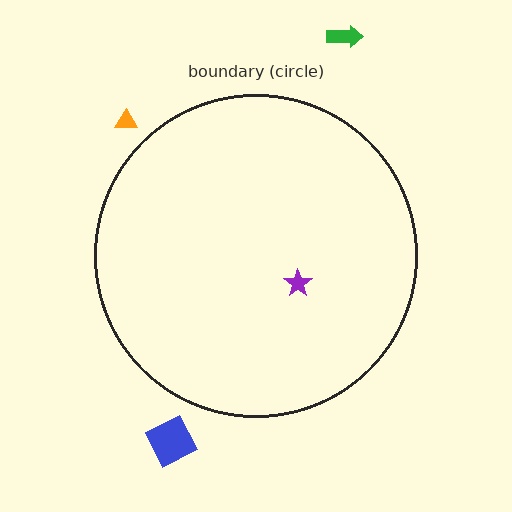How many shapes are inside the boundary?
1 inside, 3 outside.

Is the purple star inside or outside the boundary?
Inside.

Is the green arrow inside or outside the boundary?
Outside.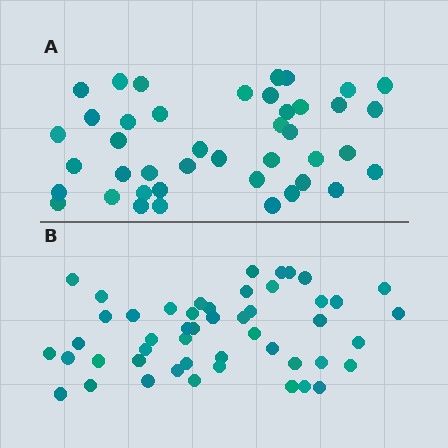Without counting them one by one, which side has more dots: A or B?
Region B (the bottom region) has more dots.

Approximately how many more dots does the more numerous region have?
Region B has roughly 8 or so more dots than region A.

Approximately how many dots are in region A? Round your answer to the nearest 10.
About 40 dots. (The exact count is 42, which rounds to 40.)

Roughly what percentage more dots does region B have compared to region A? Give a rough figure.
About 15% more.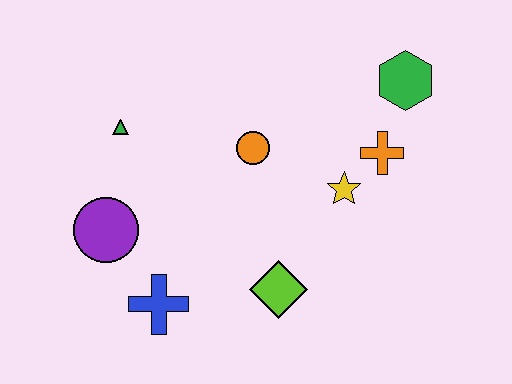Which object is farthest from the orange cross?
The purple circle is farthest from the orange cross.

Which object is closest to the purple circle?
The blue cross is closest to the purple circle.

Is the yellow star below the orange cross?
Yes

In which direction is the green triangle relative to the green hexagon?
The green triangle is to the left of the green hexagon.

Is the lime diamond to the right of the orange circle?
Yes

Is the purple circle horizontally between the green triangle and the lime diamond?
No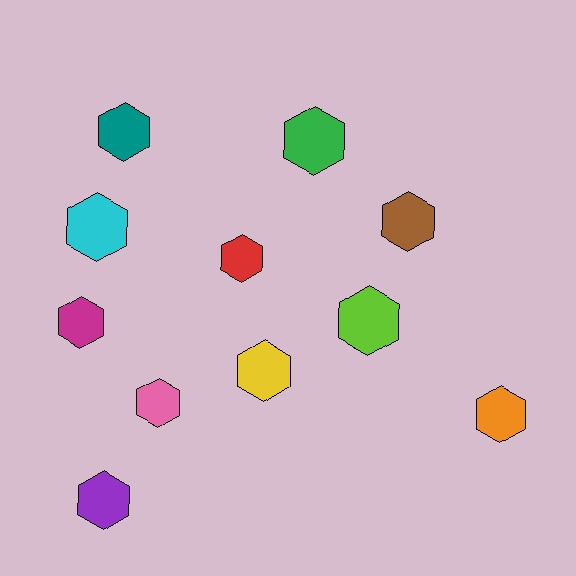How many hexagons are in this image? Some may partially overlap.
There are 11 hexagons.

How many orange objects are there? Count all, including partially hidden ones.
There is 1 orange object.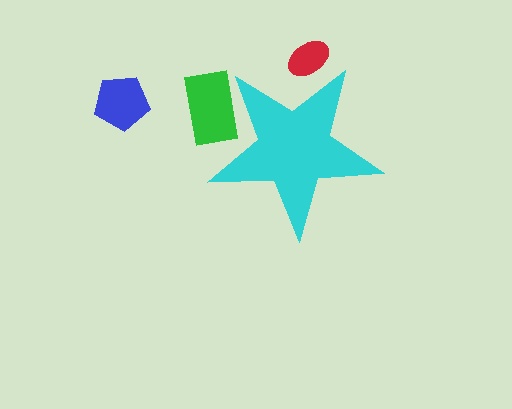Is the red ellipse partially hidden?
Yes, the red ellipse is partially hidden behind the cyan star.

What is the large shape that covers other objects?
A cyan star.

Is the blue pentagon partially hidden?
No, the blue pentagon is fully visible.